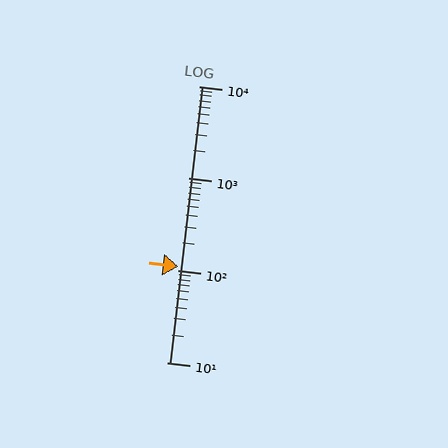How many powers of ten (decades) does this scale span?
The scale spans 3 decades, from 10 to 10000.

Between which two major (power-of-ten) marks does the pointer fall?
The pointer is between 100 and 1000.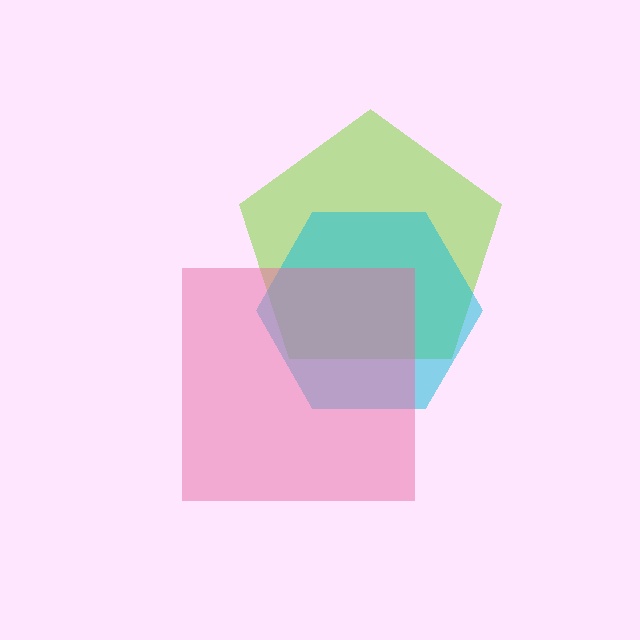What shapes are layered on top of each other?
The layered shapes are: a lime pentagon, a cyan hexagon, a pink square.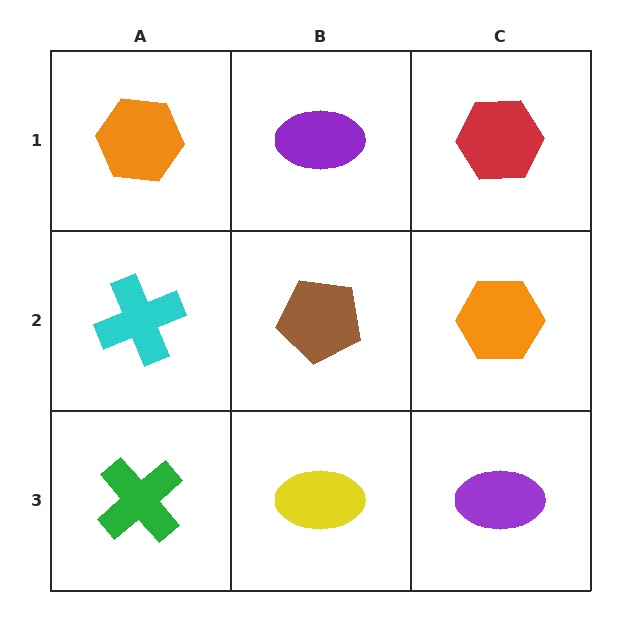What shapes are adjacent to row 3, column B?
A brown pentagon (row 2, column B), a green cross (row 3, column A), a purple ellipse (row 3, column C).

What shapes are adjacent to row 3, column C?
An orange hexagon (row 2, column C), a yellow ellipse (row 3, column B).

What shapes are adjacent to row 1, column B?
A brown pentagon (row 2, column B), an orange hexagon (row 1, column A), a red hexagon (row 1, column C).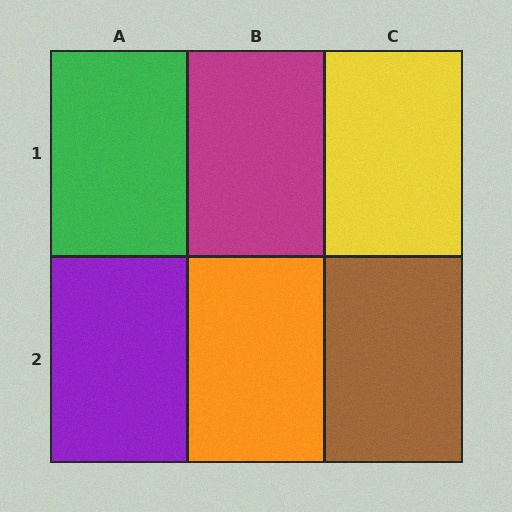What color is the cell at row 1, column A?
Green.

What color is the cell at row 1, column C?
Yellow.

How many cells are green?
1 cell is green.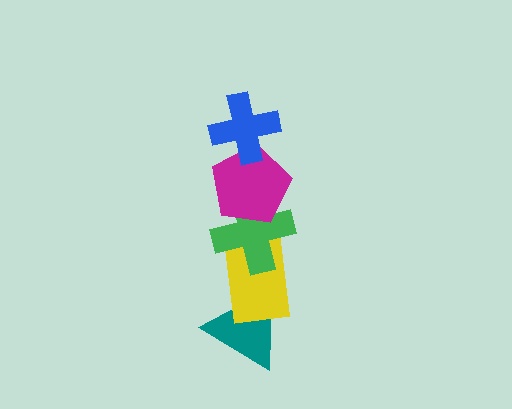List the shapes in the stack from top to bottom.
From top to bottom: the blue cross, the magenta pentagon, the green cross, the yellow rectangle, the teal triangle.